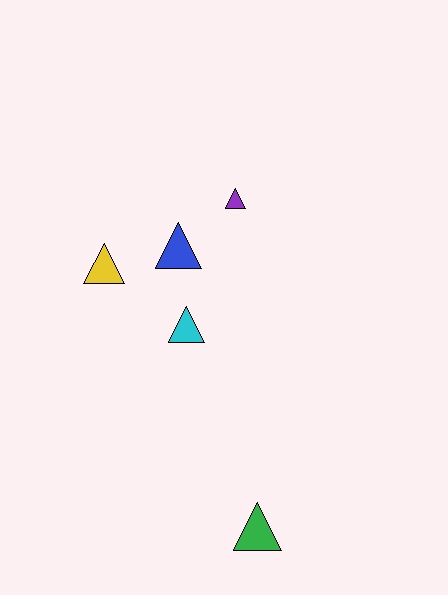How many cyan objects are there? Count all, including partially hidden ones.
There is 1 cyan object.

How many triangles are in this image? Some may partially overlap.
There are 5 triangles.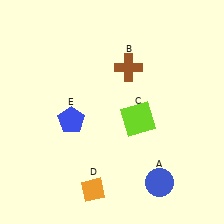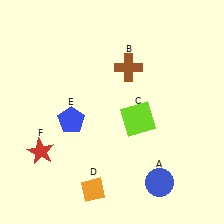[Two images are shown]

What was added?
A red star (F) was added in Image 2.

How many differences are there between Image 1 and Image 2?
There is 1 difference between the two images.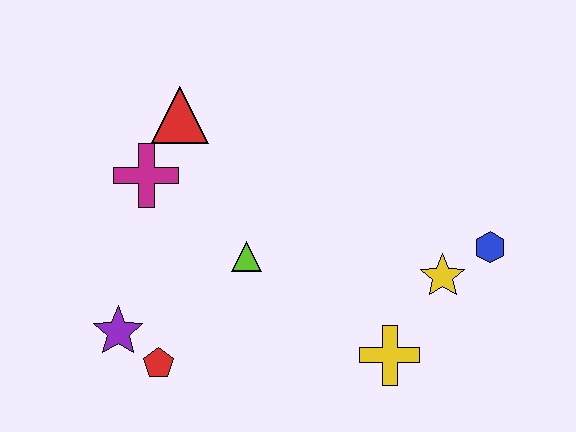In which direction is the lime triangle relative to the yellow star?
The lime triangle is to the left of the yellow star.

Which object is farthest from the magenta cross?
The blue hexagon is farthest from the magenta cross.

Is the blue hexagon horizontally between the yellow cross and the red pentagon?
No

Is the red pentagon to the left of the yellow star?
Yes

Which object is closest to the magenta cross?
The red triangle is closest to the magenta cross.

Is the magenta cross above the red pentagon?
Yes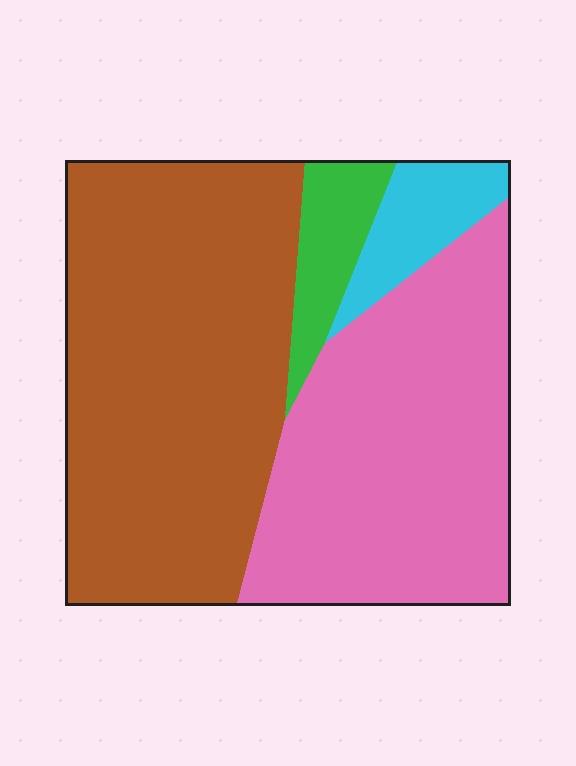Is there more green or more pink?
Pink.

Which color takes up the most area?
Brown, at roughly 50%.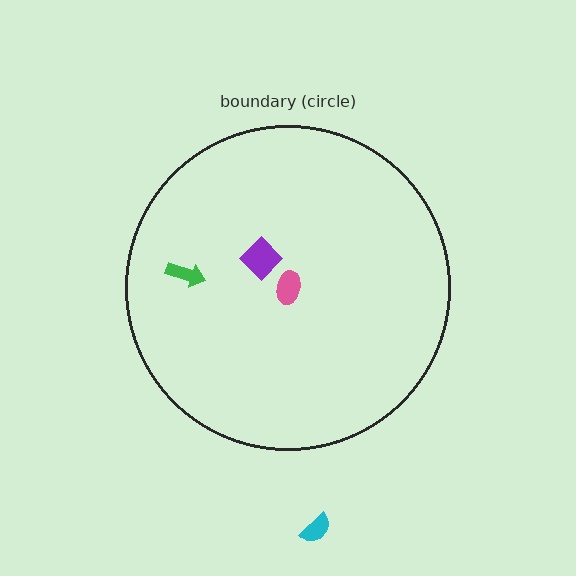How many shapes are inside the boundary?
3 inside, 1 outside.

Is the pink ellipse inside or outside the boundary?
Inside.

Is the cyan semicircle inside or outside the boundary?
Outside.